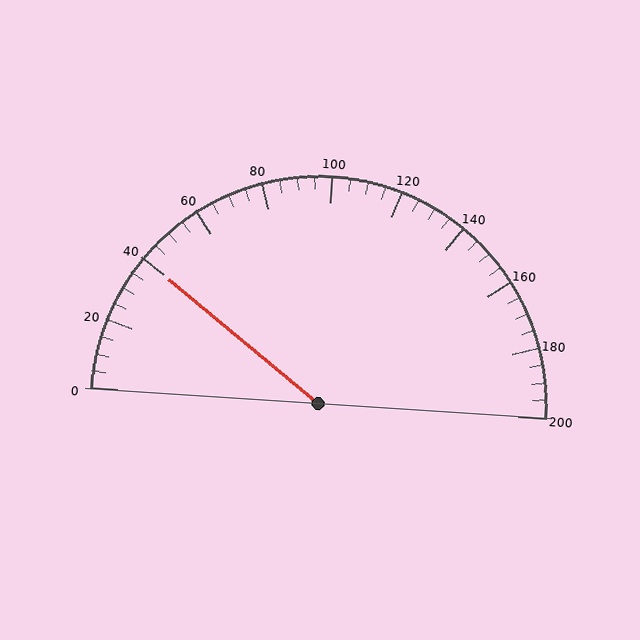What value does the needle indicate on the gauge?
The needle indicates approximately 40.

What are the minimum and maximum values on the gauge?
The gauge ranges from 0 to 200.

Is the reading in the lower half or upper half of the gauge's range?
The reading is in the lower half of the range (0 to 200).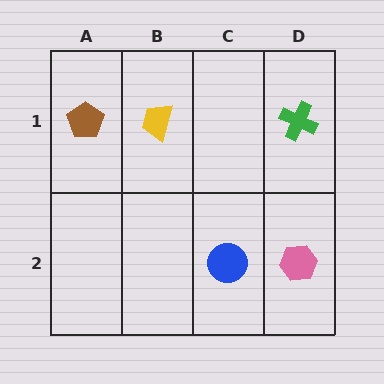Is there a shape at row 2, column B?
No, that cell is empty.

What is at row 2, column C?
A blue circle.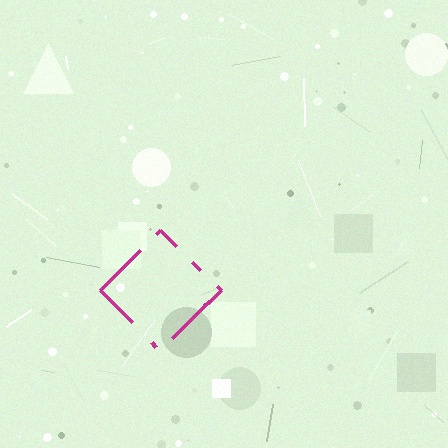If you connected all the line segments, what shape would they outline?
They would outline a diamond.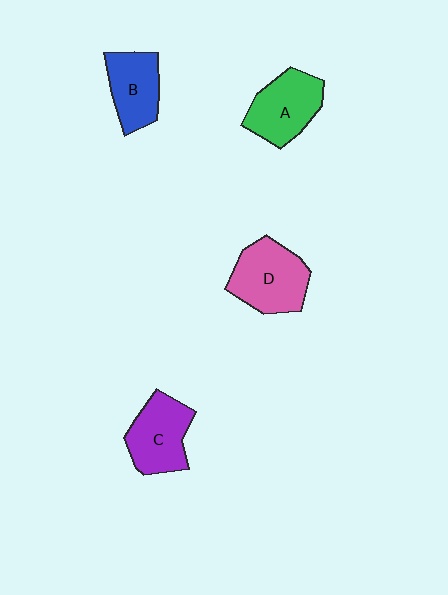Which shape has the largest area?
Shape D (pink).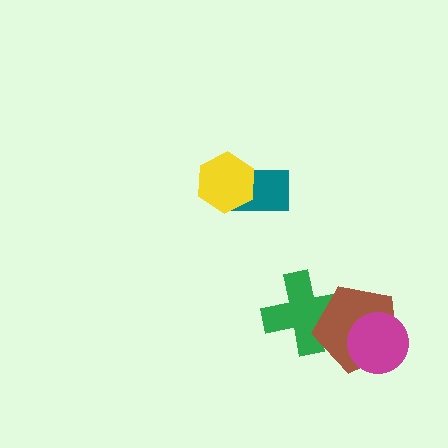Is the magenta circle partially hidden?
No, no other shape covers it.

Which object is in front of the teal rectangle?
The yellow hexagon is in front of the teal rectangle.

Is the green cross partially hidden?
Yes, it is partially covered by another shape.